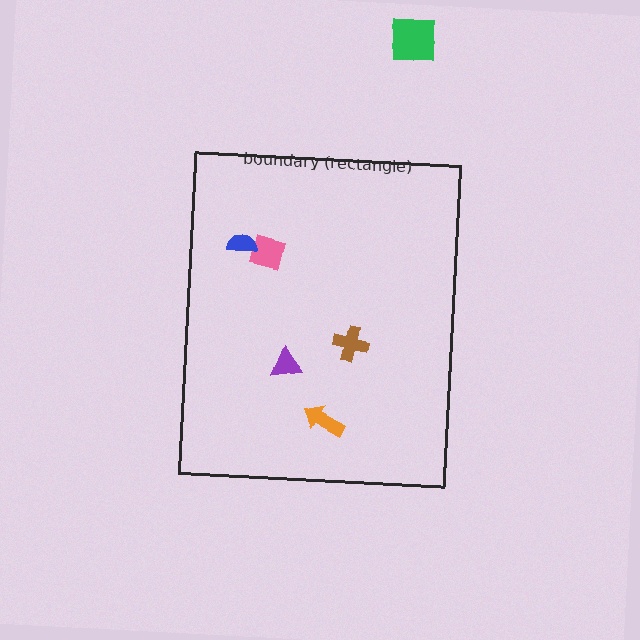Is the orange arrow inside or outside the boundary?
Inside.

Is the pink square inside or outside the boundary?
Inside.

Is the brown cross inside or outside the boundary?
Inside.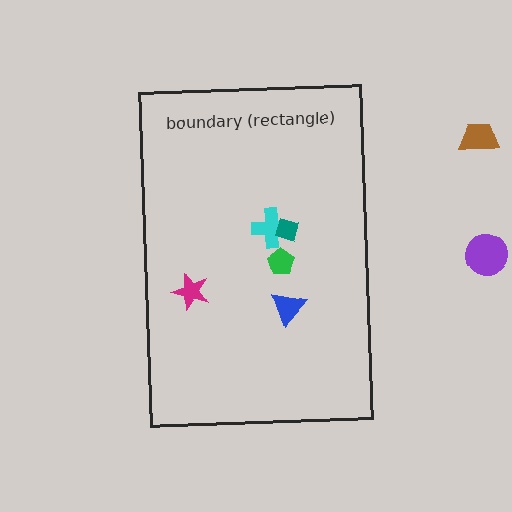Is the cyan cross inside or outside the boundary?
Inside.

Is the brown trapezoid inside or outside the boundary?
Outside.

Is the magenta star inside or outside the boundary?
Inside.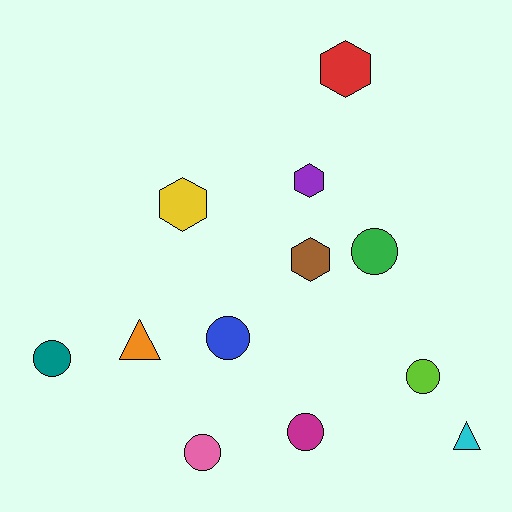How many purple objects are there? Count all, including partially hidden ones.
There is 1 purple object.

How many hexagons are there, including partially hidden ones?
There are 4 hexagons.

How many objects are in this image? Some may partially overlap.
There are 12 objects.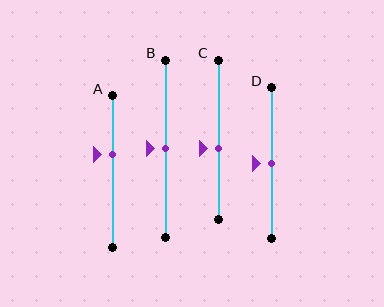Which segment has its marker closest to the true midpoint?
Segment B has its marker closest to the true midpoint.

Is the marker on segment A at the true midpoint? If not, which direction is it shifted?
No, the marker on segment A is shifted upward by about 11% of the segment length.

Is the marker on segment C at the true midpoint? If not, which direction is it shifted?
No, the marker on segment C is shifted downward by about 6% of the segment length.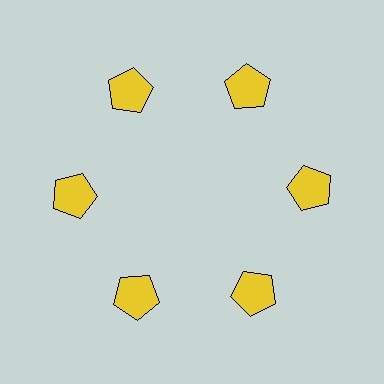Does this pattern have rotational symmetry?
Yes, this pattern has 6-fold rotational symmetry. It looks the same after rotating 60 degrees around the center.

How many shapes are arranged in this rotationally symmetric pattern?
There are 6 shapes, arranged in 6 groups of 1.